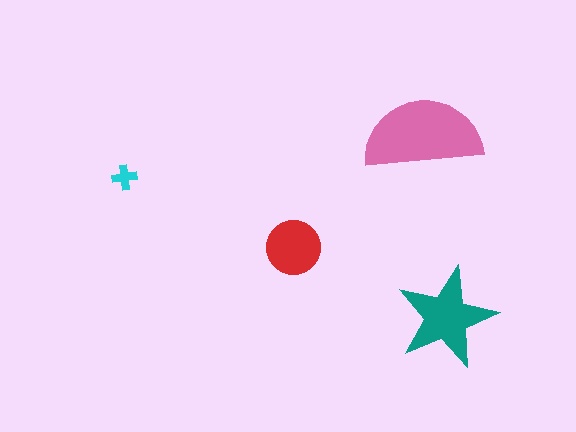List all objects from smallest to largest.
The cyan cross, the red circle, the teal star, the pink semicircle.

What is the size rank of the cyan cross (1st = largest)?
4th.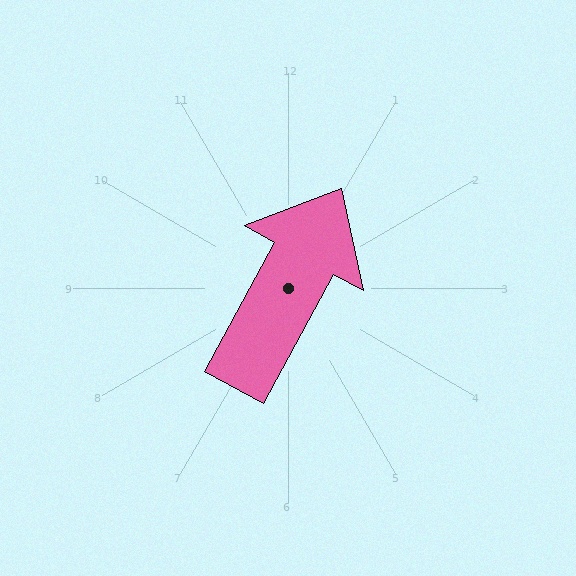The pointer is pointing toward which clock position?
Roughly 1 o'clock.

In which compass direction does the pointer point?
Northeast.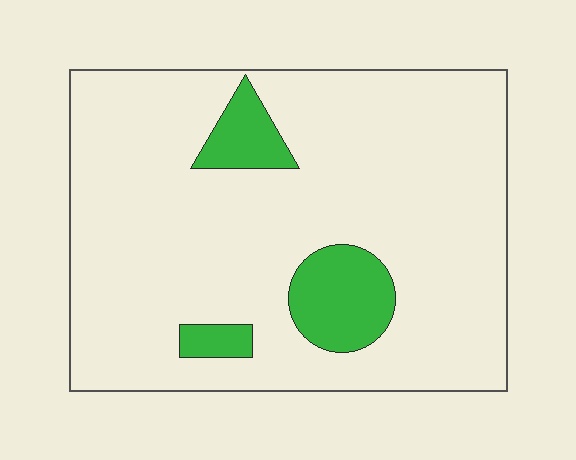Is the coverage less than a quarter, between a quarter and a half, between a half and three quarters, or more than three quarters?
Less than a quarter.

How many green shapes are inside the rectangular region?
3.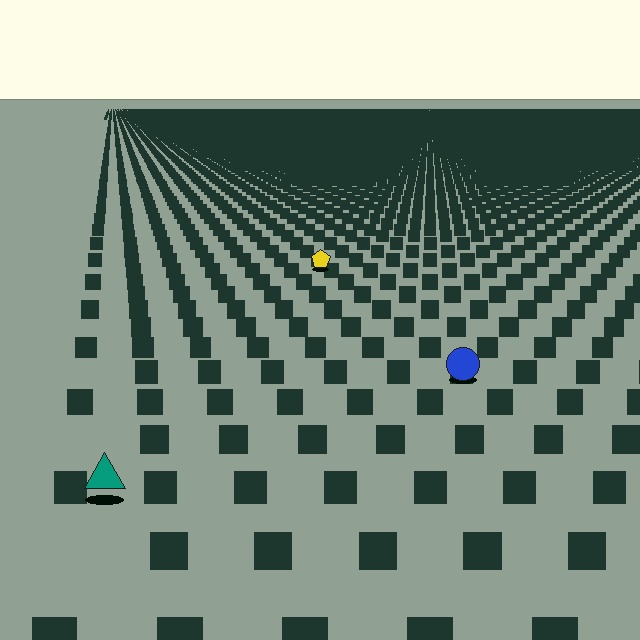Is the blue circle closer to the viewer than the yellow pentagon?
Yes. The blue circle is closer — you can tell from the texture gradient: the ground texture is coarser near it.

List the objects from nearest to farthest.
From nearest to farthest: the teal triangle, the blue circle, the yellow pentagon.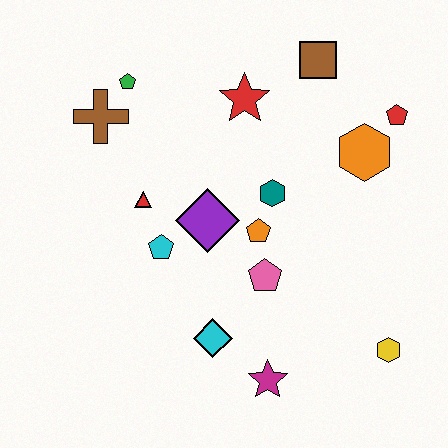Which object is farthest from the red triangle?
The yellow hexagon is farthest from the red triangle.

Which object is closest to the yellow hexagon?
The magenta star is closest to the yellow hexagon.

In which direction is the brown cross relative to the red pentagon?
The brown cross is to the left of the red pentagon.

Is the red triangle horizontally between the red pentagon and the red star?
No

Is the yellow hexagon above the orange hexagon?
No